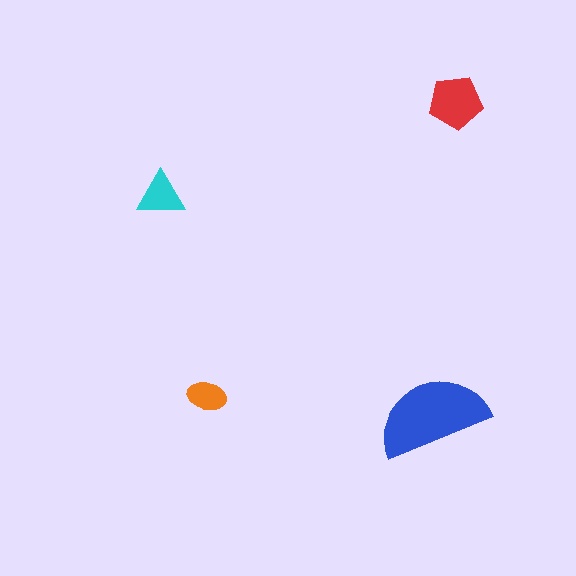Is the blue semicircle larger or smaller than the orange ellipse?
Larger.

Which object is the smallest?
The orange ellipse.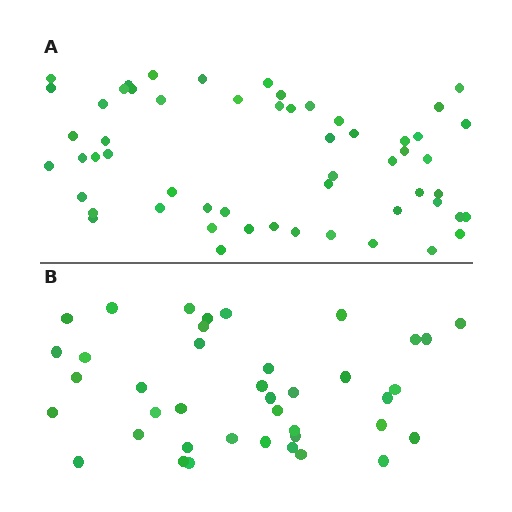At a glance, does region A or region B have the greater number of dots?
Region A (the top region) has more dots.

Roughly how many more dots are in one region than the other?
Region A has approximately 15 more dots than region B.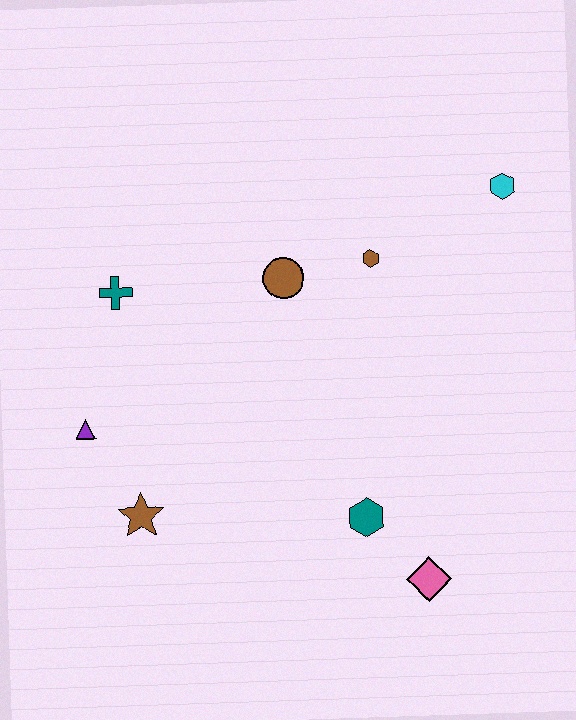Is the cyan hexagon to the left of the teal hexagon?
No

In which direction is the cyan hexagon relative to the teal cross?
The cyan hexagon is to the right of the teal cross.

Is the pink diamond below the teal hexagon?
Yes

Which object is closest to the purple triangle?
The brown star is closest to the purple triangle.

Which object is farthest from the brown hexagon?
The brown star is farthest from the brown hexagon.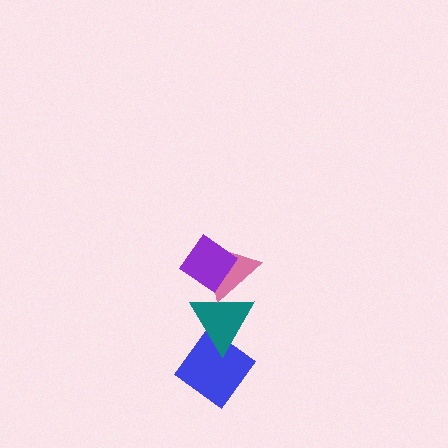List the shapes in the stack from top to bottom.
From top to bottom: the purple diamond, the pink triangle, the teal triangle, the blue diamond.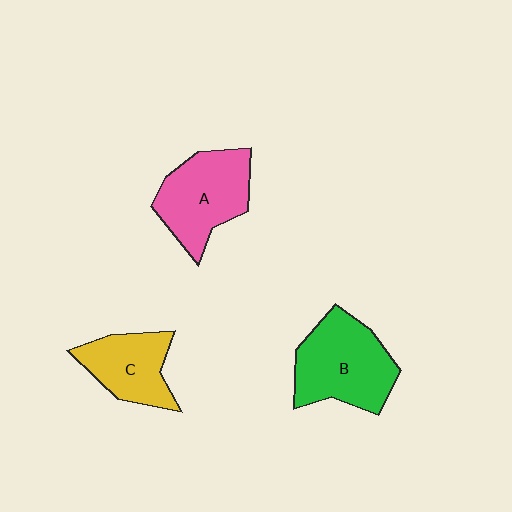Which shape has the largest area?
Shape B (green).